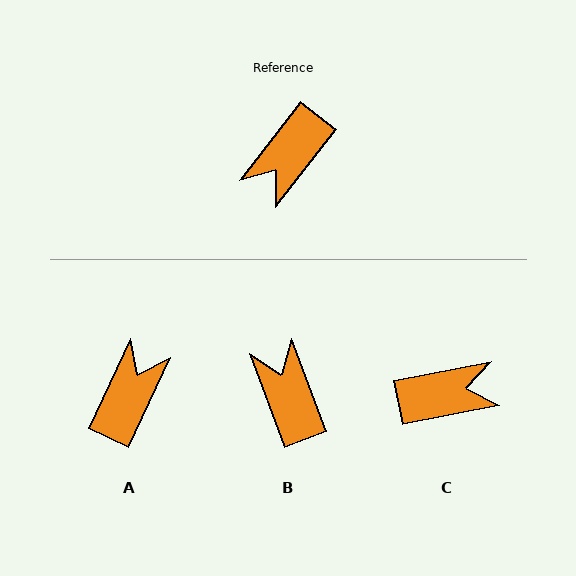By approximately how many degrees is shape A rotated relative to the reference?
Approximately 167 degrees clockwise.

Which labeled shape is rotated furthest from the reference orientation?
A, about 167 degrees away.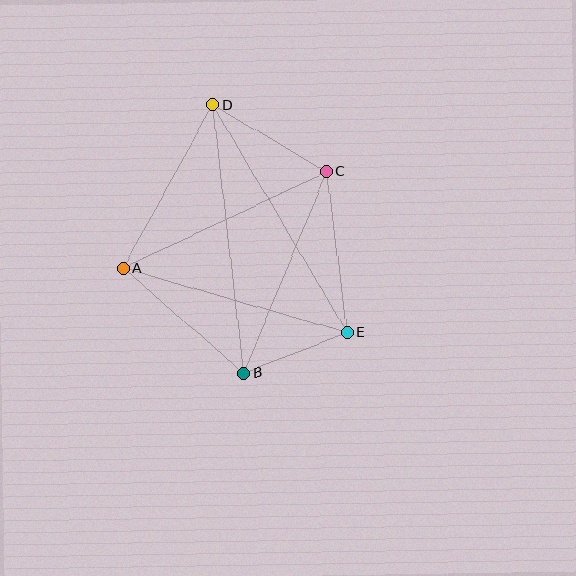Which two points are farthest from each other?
Points B and D are farthest from each other.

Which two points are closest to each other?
Points B and E are closest to each other.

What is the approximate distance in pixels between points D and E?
The distance between D and E is approximately 264 pixels.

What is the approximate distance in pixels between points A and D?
The distance between A and D is approximately 187 pixels.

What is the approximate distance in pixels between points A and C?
The distance between A and C is approximately 226 pixels.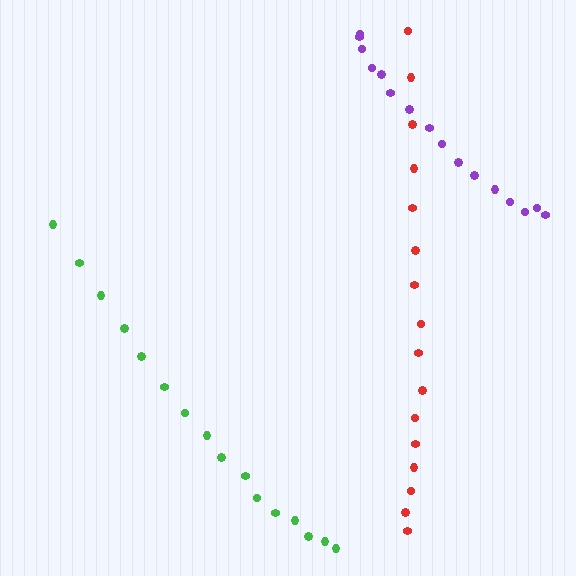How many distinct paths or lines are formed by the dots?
There are 3 distinct paths.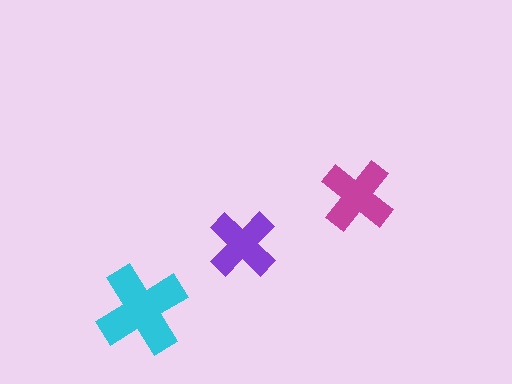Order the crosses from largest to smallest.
the cyan one, the magenta one, the purple one.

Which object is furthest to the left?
The cyan cross is leftmost.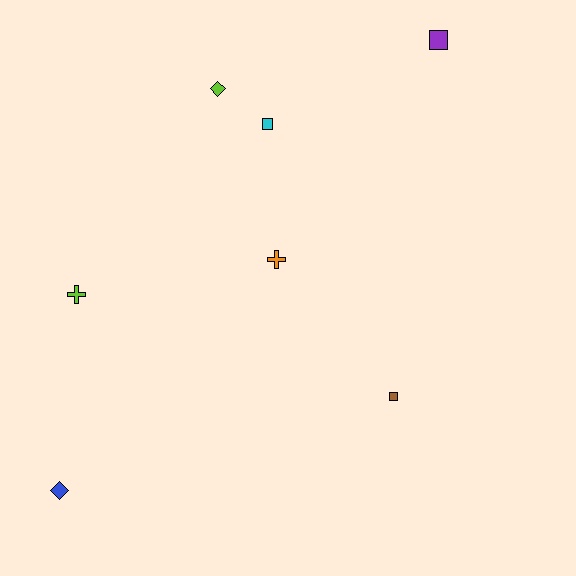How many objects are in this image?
There are 7 objects.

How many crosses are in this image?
There are 2 crosses.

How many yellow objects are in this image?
There are no yellow objects.